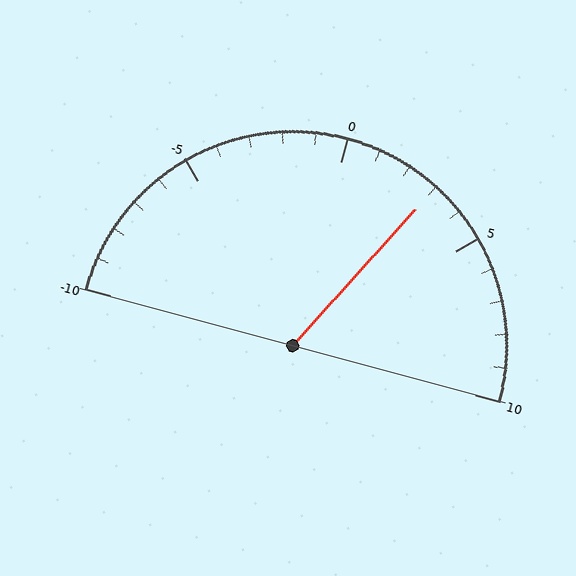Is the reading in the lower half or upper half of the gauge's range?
The reading is in the upper half of the range (-10 to 10).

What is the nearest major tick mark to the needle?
The nearest major tick mark is 5.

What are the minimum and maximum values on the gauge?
The gauge ranges from -10 to 10.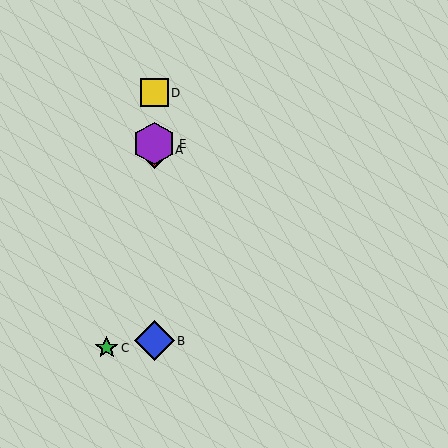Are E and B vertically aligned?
Yes, both are at x≈154.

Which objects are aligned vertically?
Objects A, B, D, E are aligned vertically.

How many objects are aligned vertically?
4 objects (A, B, D, E) are aligned vertically.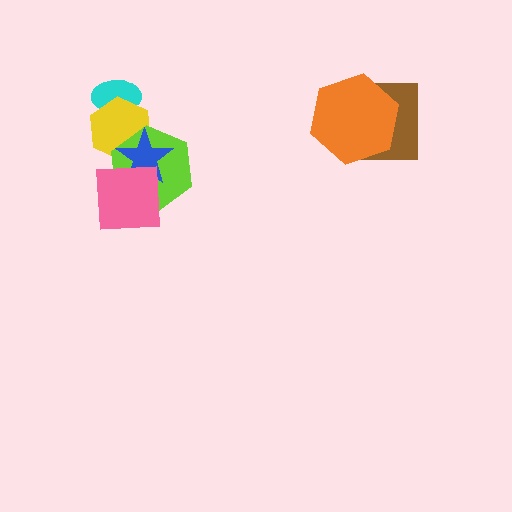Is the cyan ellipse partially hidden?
Yes, it is partially covered by another shape.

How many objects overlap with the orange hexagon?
1 object overlaps with the orange hexagon.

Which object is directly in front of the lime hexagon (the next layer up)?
The blue star is directly in front of the lime hexagon.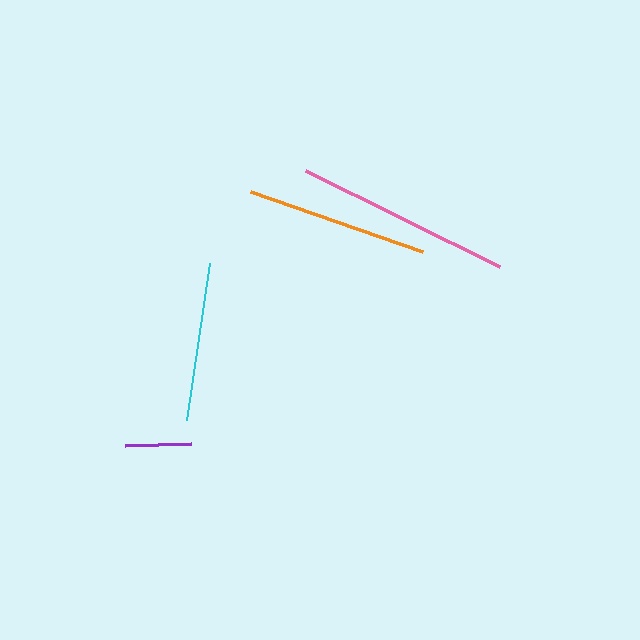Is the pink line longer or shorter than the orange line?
The pink line is longer than the orange line.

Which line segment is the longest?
The pink line is the longest at approximately 217 pixels.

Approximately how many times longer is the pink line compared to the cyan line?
The pink line is approximately 1.4 times the length of the cyan line.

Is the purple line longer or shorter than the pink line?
The pink line is longer than the purple line.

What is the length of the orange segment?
The orange segment is approximately 183 pixels long.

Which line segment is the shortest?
The purple line is the shortest at approximately 66 pixels.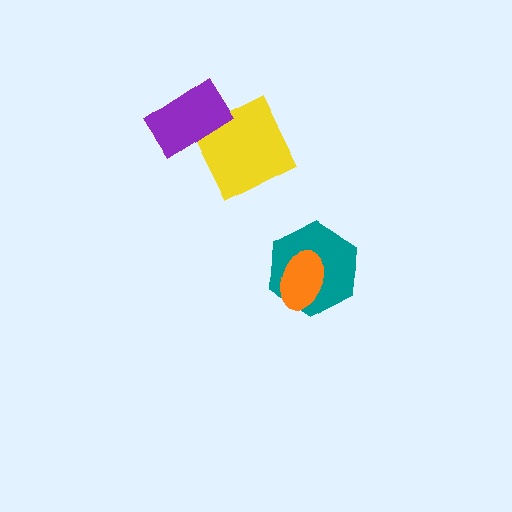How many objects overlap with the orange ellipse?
1 object overlaps with the orange ellipse.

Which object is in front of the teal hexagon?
The orange ellipse is in front of the teal hexagon.